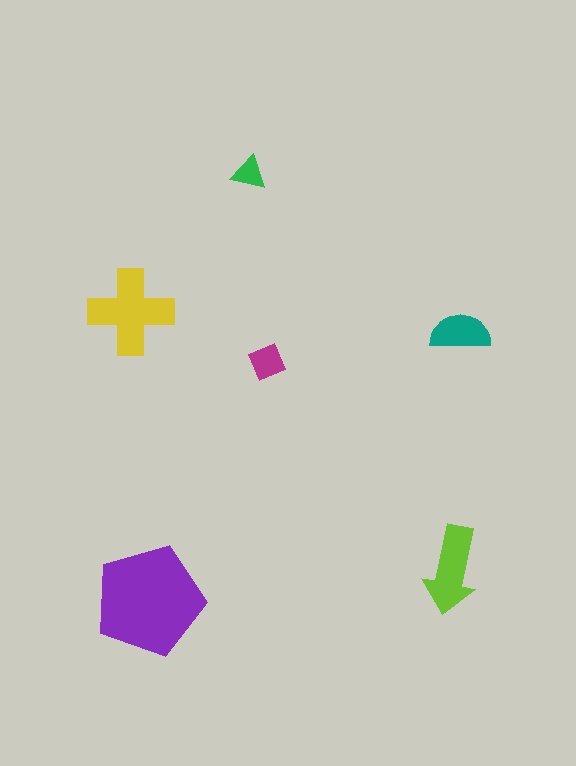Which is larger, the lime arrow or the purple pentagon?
The purple pentagon.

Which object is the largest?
The purple pentagon.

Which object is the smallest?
The green triangle.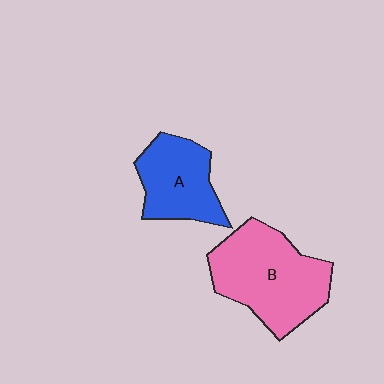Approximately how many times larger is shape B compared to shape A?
Approximately 1.5 times.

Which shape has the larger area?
Shape B (pink).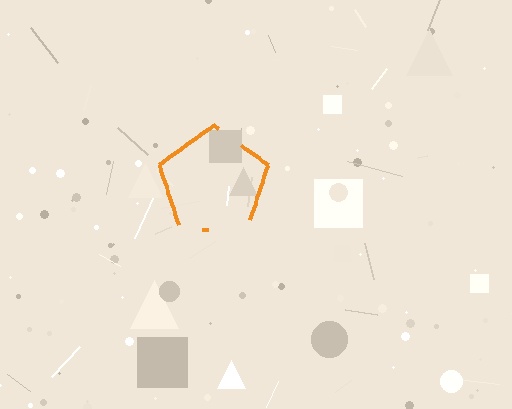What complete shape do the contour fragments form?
The contour fragments form a pentagon.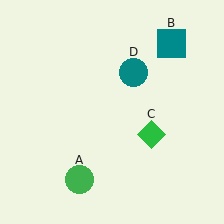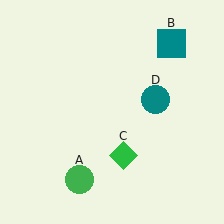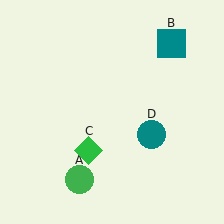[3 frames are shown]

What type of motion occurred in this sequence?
The green diamond (object C), teal circle (object D) rotated clockwise around the center of the scene.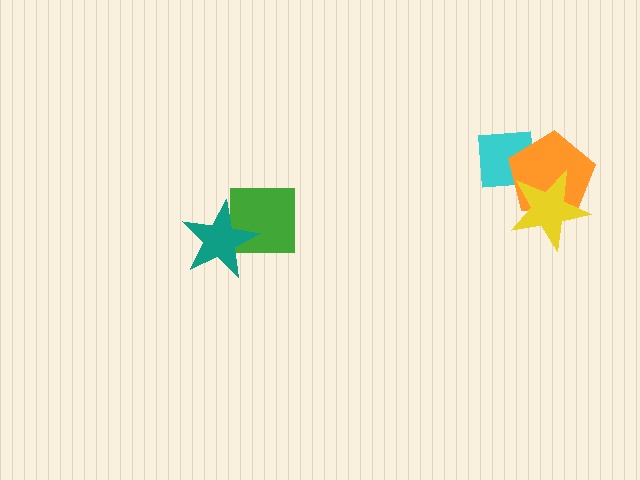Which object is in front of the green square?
The teal star is in front of the green square.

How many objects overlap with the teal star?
1 object overlaps with the teal star.